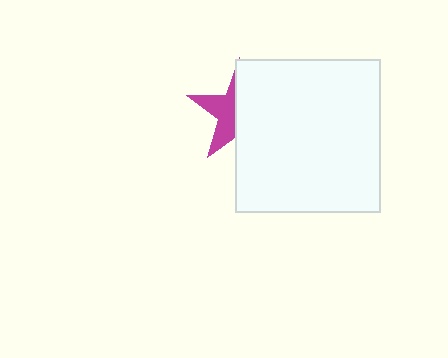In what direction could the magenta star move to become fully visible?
The magenta star could move left. That would shift it out from behind the white rectangle entirely.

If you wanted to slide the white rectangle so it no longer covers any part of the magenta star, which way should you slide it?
Slide it right — that is the most direct way to separate the two shapes.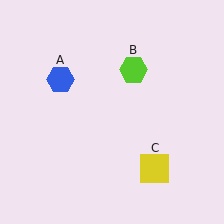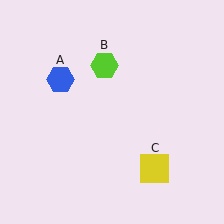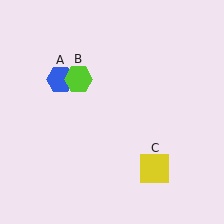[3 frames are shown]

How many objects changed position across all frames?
1 object changed position: lime hexagon (object B).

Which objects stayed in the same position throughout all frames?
Blue hexagon (object A) and yellow square (object C) remained stationary.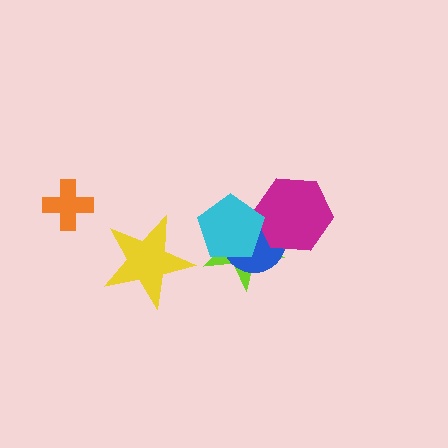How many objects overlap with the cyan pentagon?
3 objects overlap with the cyan pentagon.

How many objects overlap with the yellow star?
0 objects overlap with the yellow star.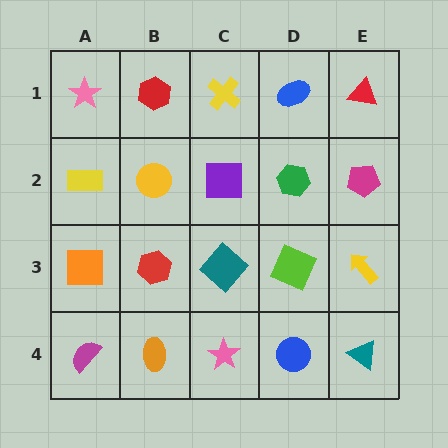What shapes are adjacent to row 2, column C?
A yellow cross (row 1, column C), a teal diamond (row 3, column C), a yellow circle (row 2, column B), a green hexagon (row 2, column D).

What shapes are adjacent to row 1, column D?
A green hexagon (row 2, column D), a yellow cross (row 1, column C), a red triangle (row 1, column E).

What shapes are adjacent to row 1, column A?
A yellow rectangle (row 2, column A), a red hexagon (row 1, column B).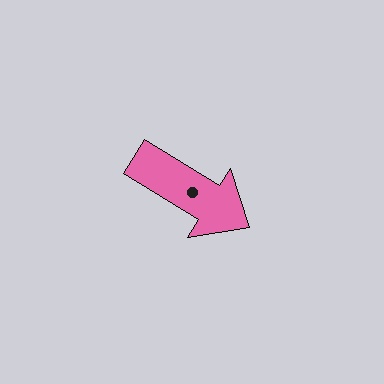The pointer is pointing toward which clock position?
Roughly 4 o'clock.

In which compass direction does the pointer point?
Southeast.